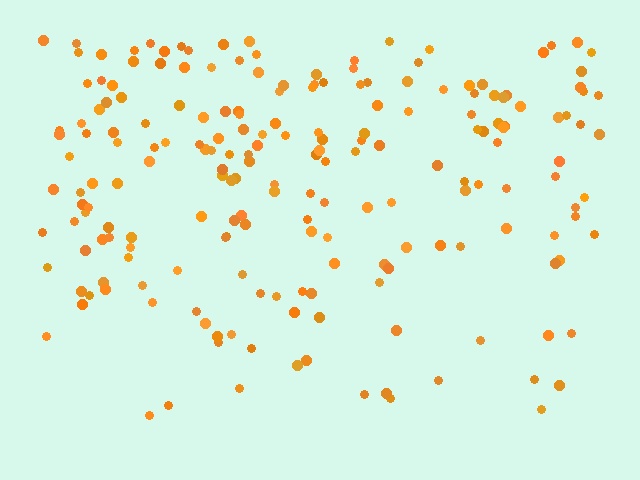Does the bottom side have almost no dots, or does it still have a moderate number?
Still a moderate number, just noticeably fewer than the top.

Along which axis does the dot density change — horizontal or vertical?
Vertical.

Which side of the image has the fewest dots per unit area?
The bottom.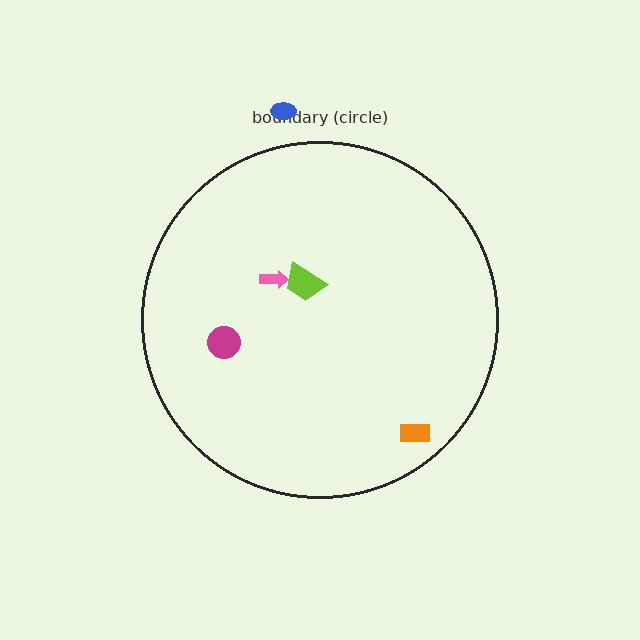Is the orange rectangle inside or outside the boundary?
Inside.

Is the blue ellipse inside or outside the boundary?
Outside.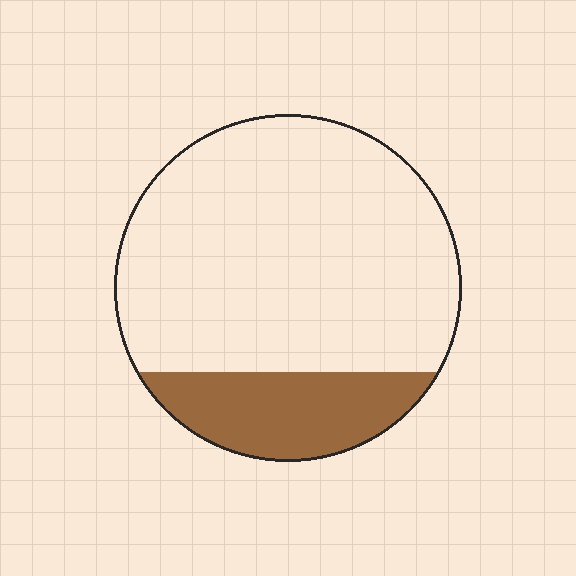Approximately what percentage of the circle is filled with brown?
Approximately 20%.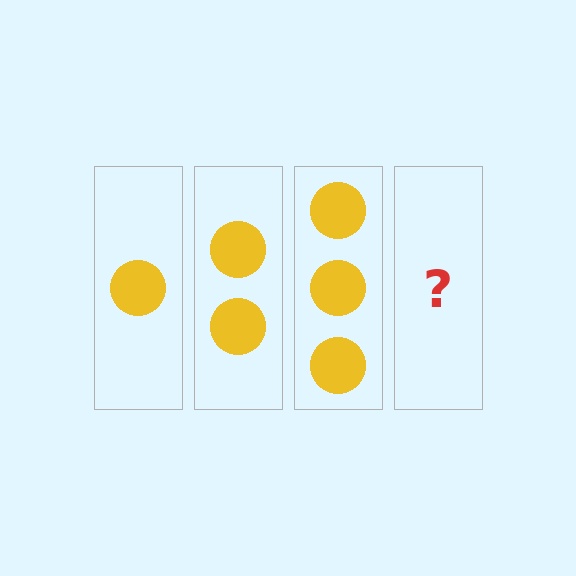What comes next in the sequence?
The next element should be 4 circles.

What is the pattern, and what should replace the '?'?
The pattern is that each step adds one more circle. The '?' should be 4 circles.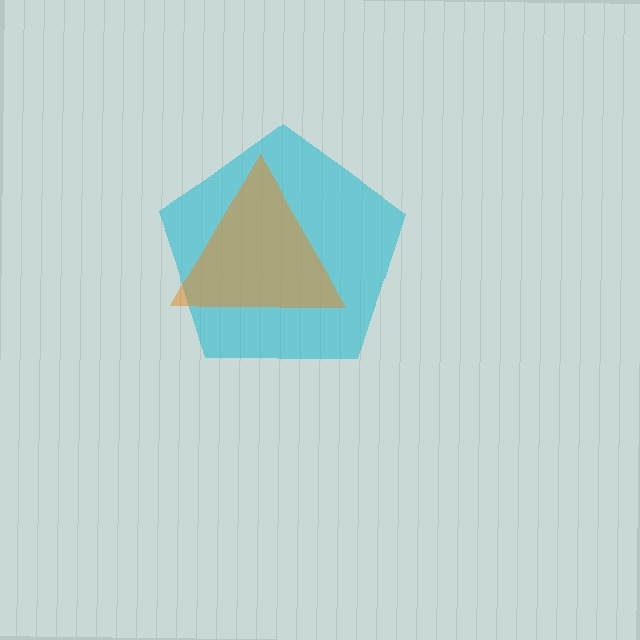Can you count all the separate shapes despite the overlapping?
Yes, there are 2 separate shapes.